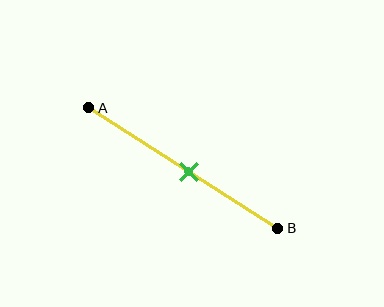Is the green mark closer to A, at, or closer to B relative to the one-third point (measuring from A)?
The green mark is closer to point B than the one-third point of segment AB.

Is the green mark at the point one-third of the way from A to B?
No, the mark is at about 55% from A, not at the 33% one-third point.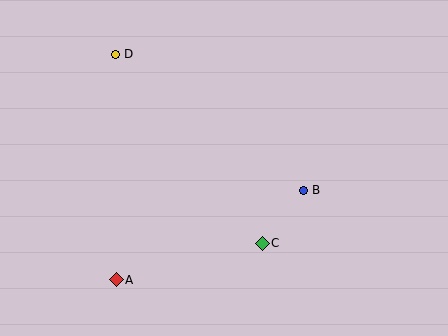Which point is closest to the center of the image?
Point B at (303, 190) is closest to the center.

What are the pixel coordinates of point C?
Point C is at (262, 243).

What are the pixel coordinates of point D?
Point D is at (115, 54).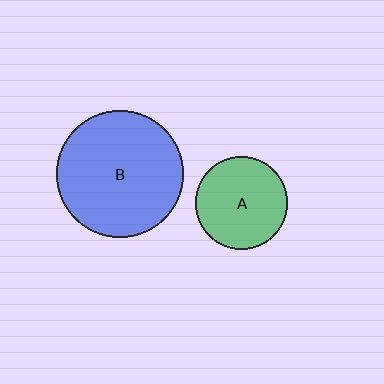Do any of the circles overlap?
No, none of the circles overlap.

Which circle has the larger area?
Circle B (blue).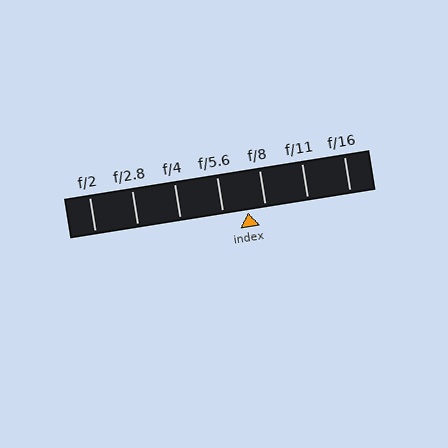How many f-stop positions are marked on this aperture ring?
There are 7 f-stop positions marked.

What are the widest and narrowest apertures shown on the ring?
The widest aperture shown is f/2 and the narrowest is f/16.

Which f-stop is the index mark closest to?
The index mark is closest to f/8.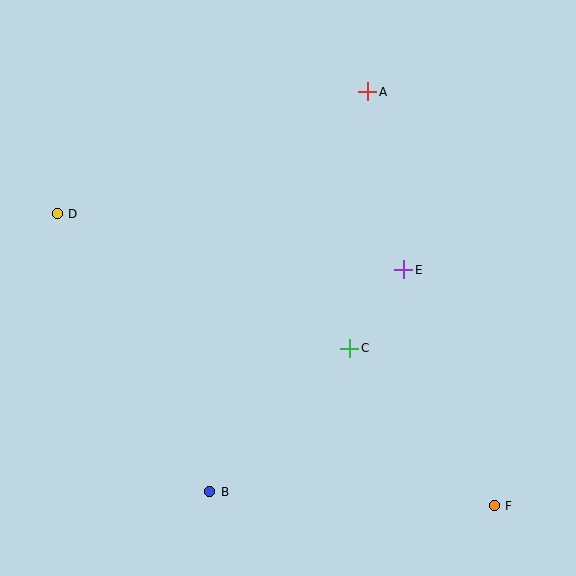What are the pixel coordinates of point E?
Point E is at (404, 270).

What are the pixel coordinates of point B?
Point B is at (210, 492).